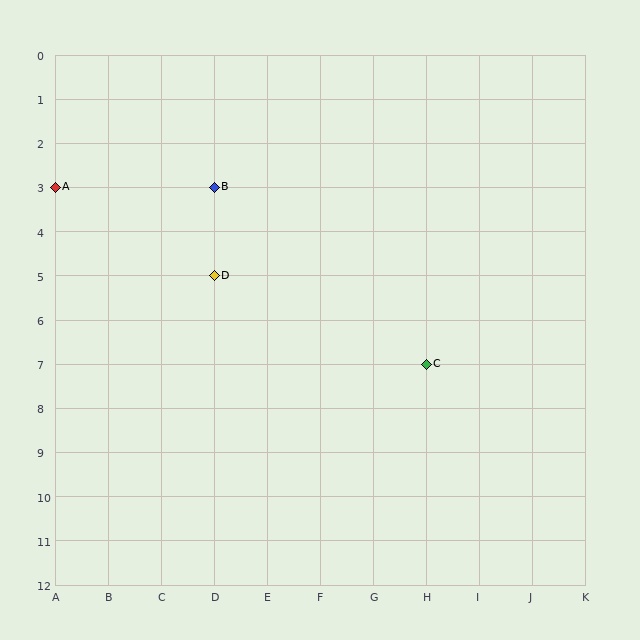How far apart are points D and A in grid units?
Points D and A are 3 columns and 2 rows apart (about 3.6 grid units diagonally).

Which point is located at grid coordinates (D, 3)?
Point B is at (D, 3).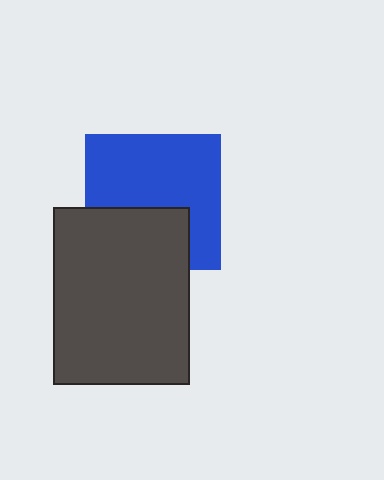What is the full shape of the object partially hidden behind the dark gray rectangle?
The partially hidden object is a blue square.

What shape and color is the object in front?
The object in front is a dark gray rectangle.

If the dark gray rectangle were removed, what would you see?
You would see the complete blue square.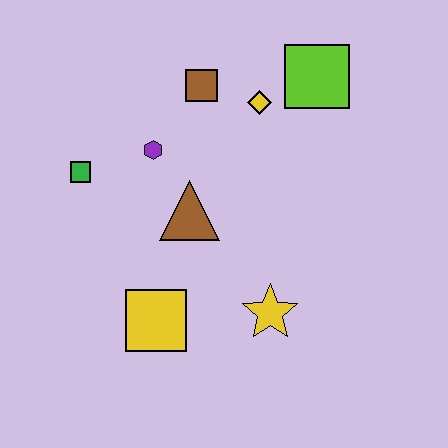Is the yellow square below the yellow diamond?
Yes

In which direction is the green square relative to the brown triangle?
The green square is to the left of the brown triangle.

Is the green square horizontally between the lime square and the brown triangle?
No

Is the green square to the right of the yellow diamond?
No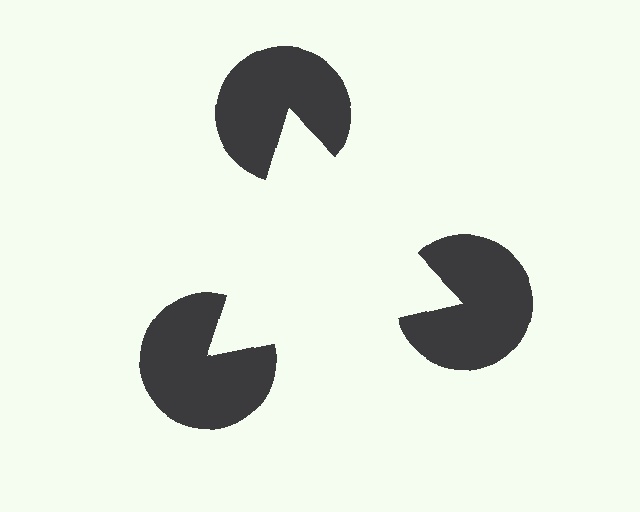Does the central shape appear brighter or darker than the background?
It typically appears slightly brighter than the background, even though no actual brightness change is drawn.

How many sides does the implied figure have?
3 sides.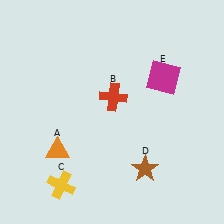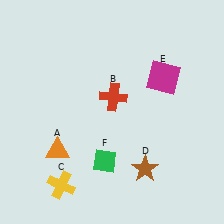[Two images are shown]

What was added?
A green diamond (F) was added in Image 2.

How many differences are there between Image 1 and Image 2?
There is 1 difference between the two images.